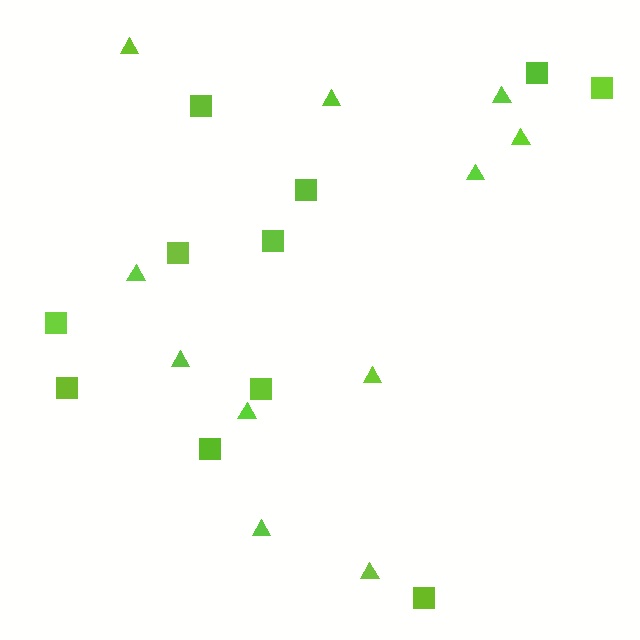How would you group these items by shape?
There are 2 groups: one group of triangles (11) and one group of squares (11).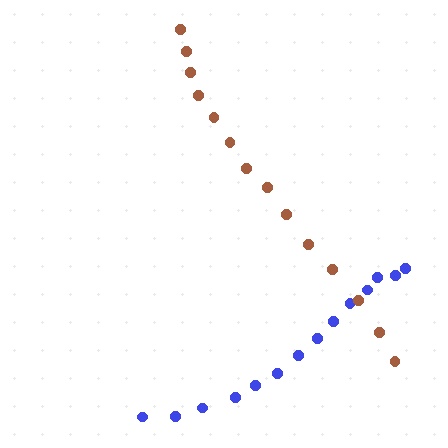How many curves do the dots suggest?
There are 2 distinct paths.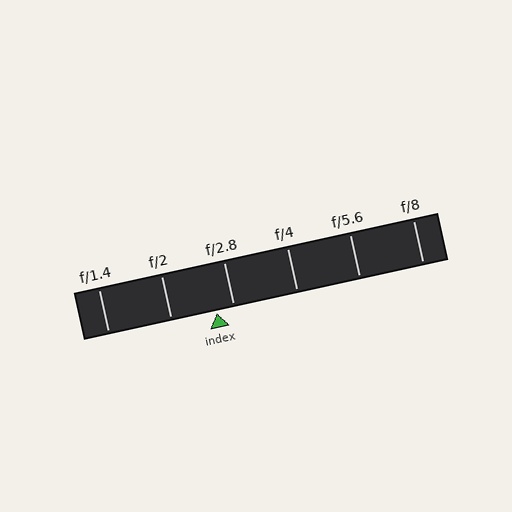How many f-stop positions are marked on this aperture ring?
There are 6 f-stop positions marked.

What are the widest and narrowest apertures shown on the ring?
The widest aperture shown is f/1.4 and the narrowest is f/8.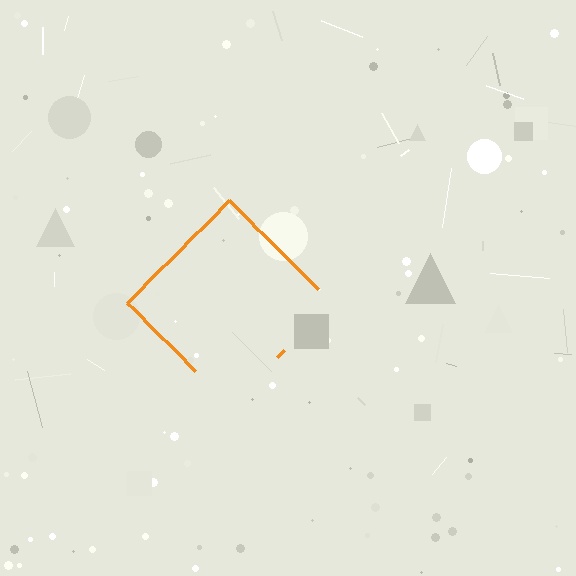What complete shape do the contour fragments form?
The contour fragments form a diamond.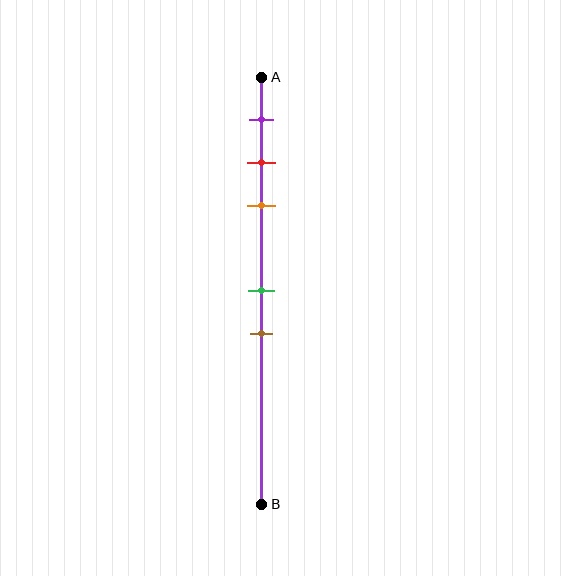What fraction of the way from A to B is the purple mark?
The purple mark is approximately 10% (0.1) of the way from A to B.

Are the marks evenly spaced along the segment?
No, the marks are not evenly spaced.